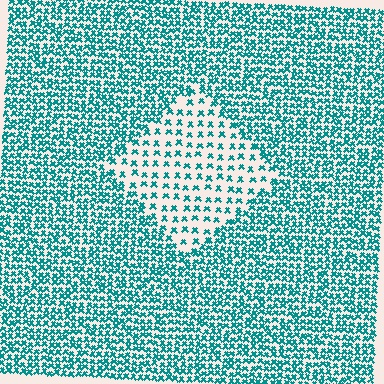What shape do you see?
I see a diamond.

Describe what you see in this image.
The image contains small teal elements arranged at two different densities. A diamond-shaped region is visible where the elements are less densely packed than the surrounding area.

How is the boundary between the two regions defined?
The boundary is defined by a change in element density (approximately 2.4x ratio). All elements are the same color, size, and shape.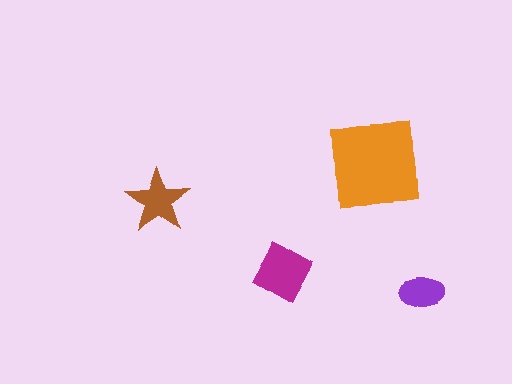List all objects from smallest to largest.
The purple ellipse, the brown star, the magenta square, the orange square.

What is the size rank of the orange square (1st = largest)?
1st.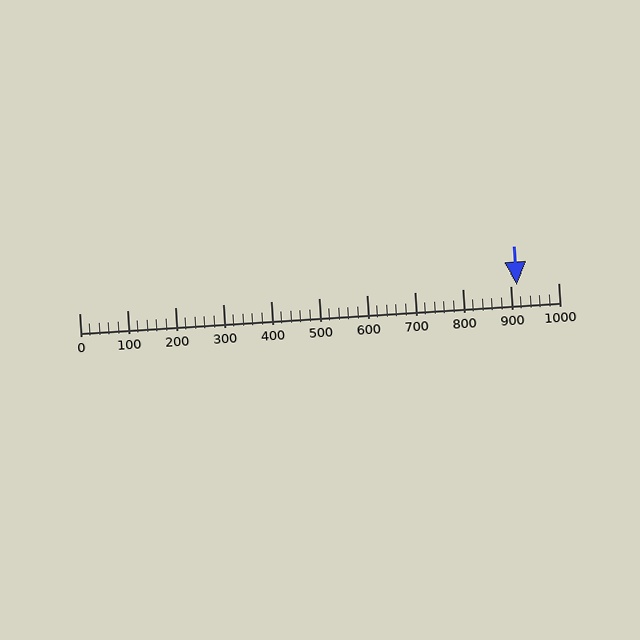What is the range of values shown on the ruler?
The ruler shows values from 0 to 1000.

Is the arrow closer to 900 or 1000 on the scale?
The arrow is closer to 900.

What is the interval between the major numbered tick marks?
The major tick marks are spaced 100 units apart.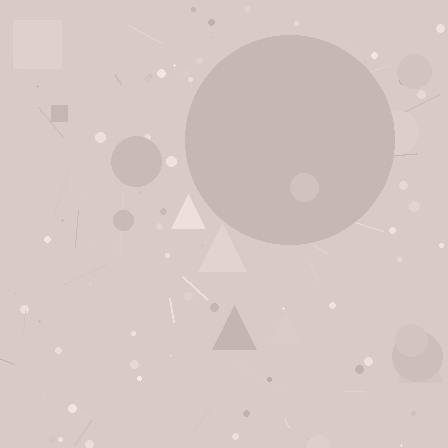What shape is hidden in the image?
A circle is hidden in the image.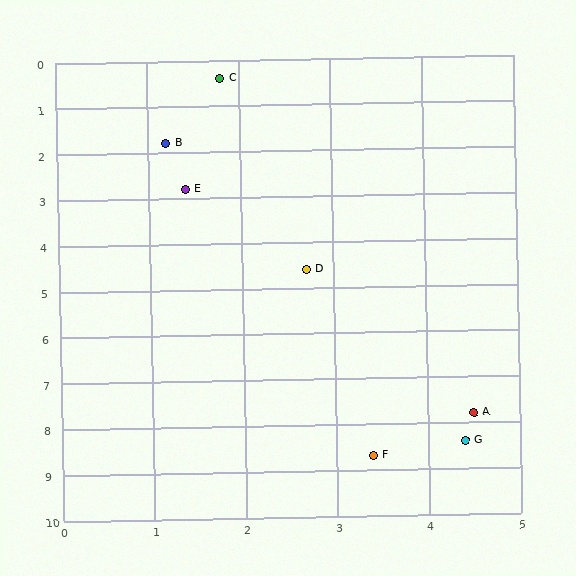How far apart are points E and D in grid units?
Points E and D are about 2.2 grid units apart.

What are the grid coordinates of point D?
Point D is at approximately (2.7, 4.6).